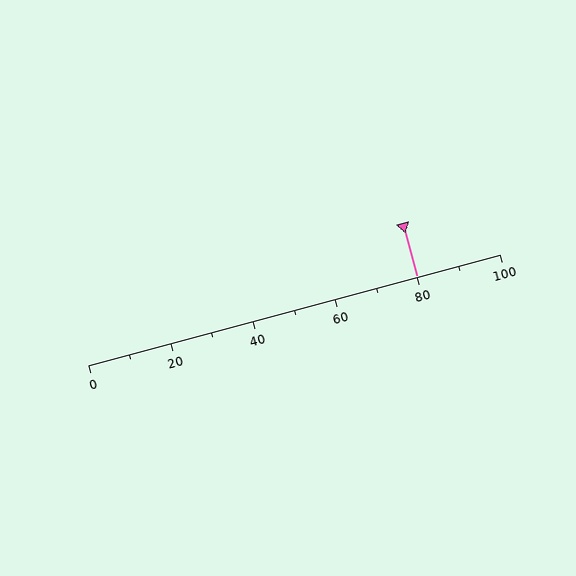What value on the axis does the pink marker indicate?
The marker indicates approximately 80.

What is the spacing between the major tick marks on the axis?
The major ticks are spaced 20 apart.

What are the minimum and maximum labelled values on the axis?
The axis runs from 0 to 100.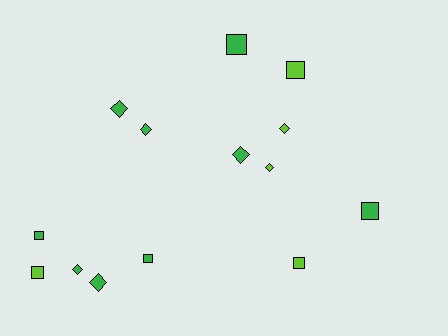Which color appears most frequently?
Green, with 9 objects.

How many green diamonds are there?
There are 5 green diamonds.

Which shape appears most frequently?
Diamond, with 7 objects.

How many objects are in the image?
There are 14 objects.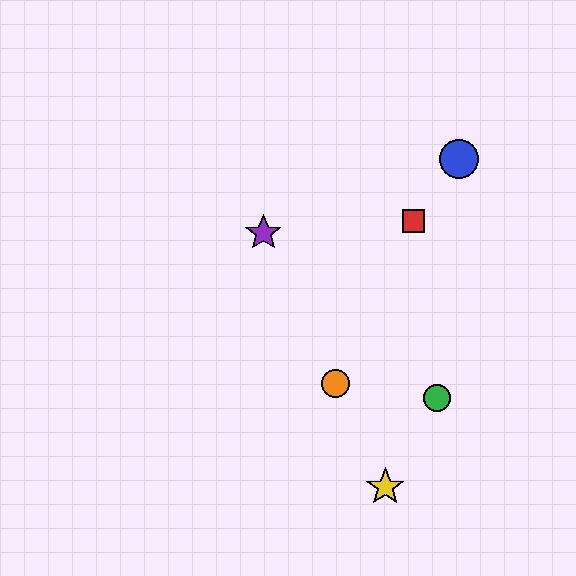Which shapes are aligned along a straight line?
The yellow star, the purple star, the orange circle are aligned along a straight line.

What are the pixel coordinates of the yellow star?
The yellow star is at (385, 487).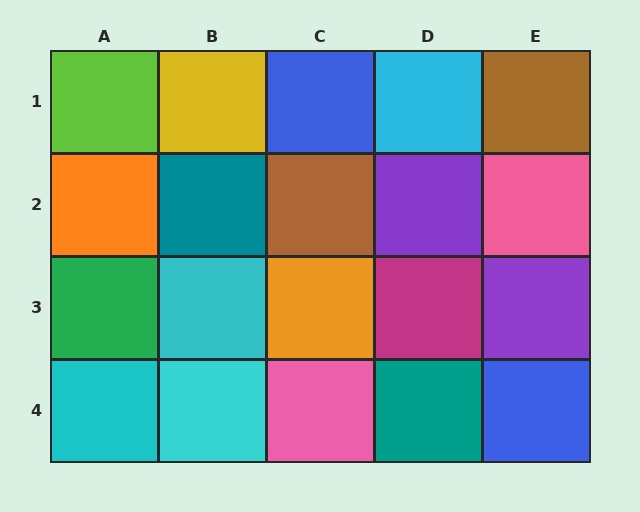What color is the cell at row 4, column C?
Pink.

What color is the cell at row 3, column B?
Cyan.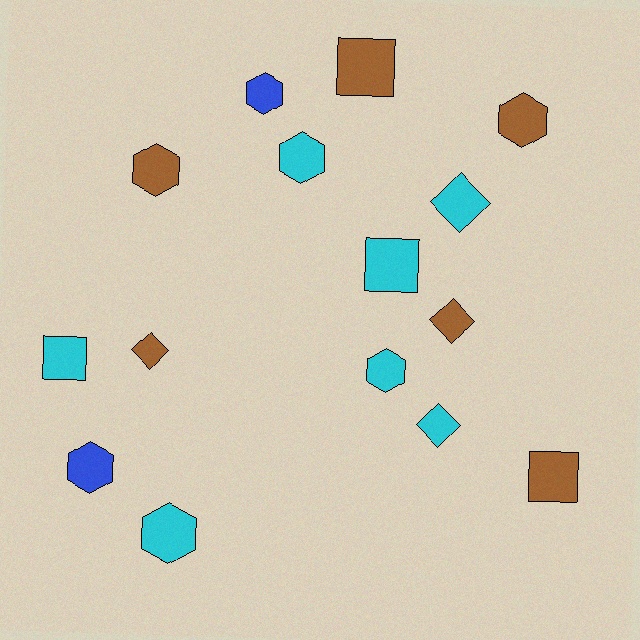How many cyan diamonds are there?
There are 2 cyan diamonds.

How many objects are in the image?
There are 15 objects.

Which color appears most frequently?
Cyan, with 7 objects.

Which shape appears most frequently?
Hexagon, with 7 objects.